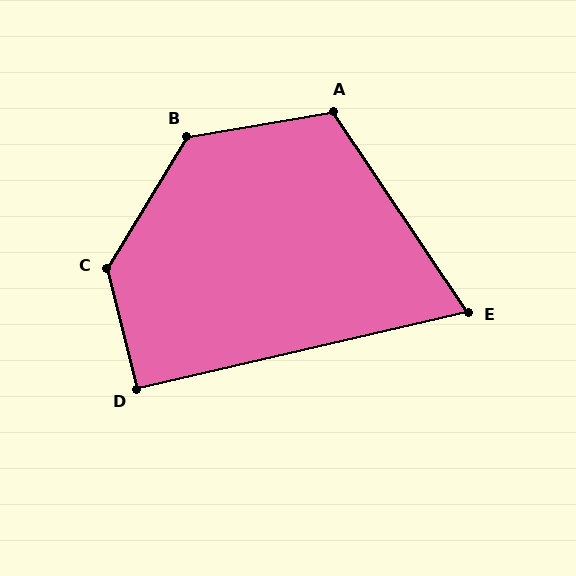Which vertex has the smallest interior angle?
E, at approximately 69 degrees.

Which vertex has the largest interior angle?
C, at approximately 135 degrees.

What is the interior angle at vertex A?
Approximately 114 degrees (obtuse).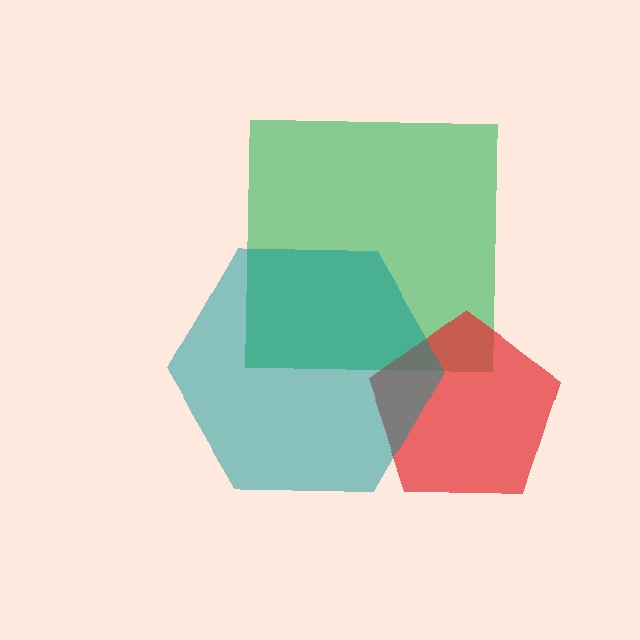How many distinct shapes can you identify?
There are 3 distinct shapes: a green square, a red pentagon, a teal hexagon.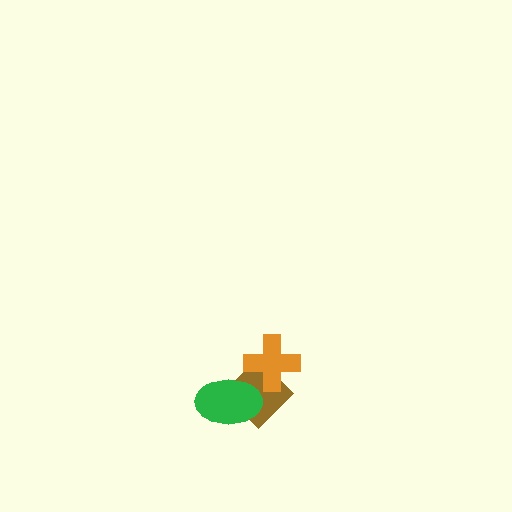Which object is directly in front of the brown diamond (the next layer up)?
The orange cross is directly in front of the brown diamond.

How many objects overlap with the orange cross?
1 object overlaps with the orange cross.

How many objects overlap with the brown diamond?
2 objects overlap with the brown diamond.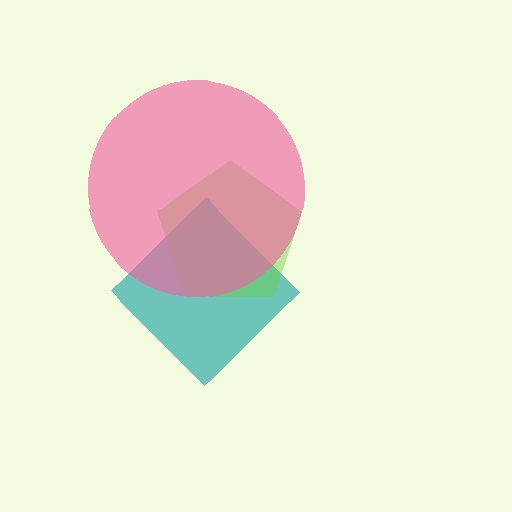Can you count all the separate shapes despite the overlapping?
Yes, there are 3 separate shapes.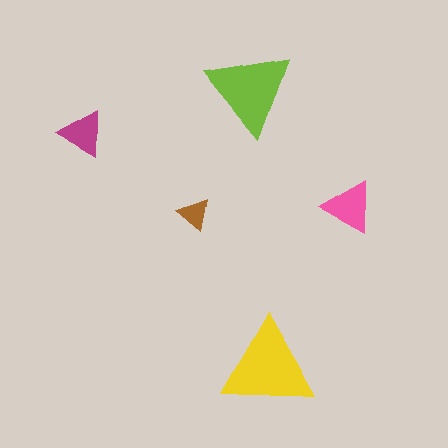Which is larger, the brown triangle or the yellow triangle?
The yellow one.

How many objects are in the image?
There are 5 objects in the image.